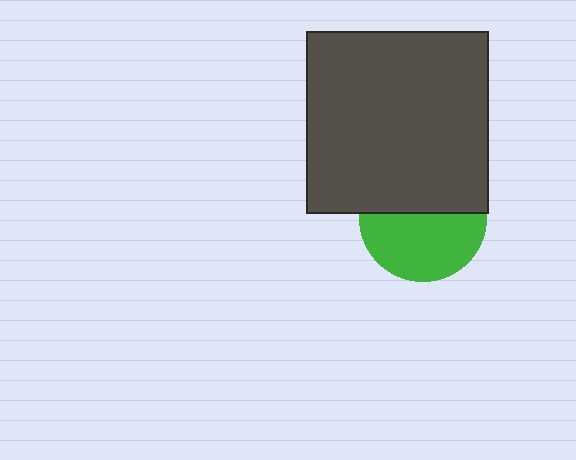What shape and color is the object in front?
The object in front is a dark gray square.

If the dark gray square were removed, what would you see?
You would see the complete green circle.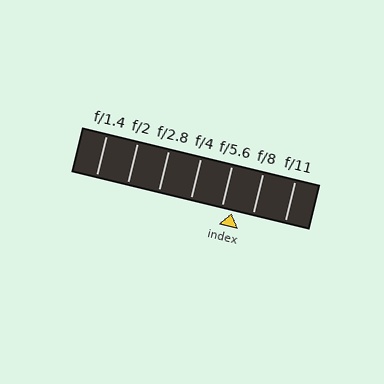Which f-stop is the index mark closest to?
The index mark is closest to f/5.6.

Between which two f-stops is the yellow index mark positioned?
The index mark is between f/5.6 and f/8.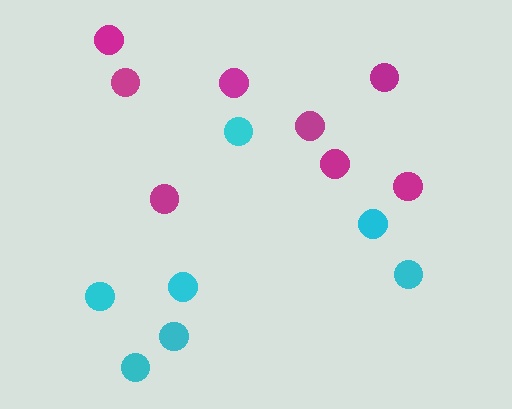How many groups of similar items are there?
There are 2 groups: one group of cyan circles (7) and one group of magenta circles (8).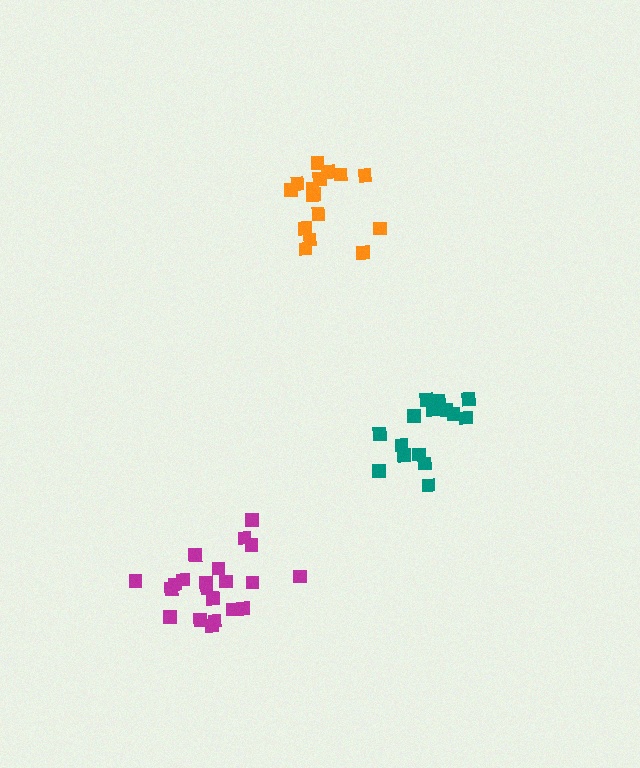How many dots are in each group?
Group 1: 15 dots, Group 2: 21 dots, Group 3: 16 dots (52 total).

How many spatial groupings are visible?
There are 3 spatial groupings.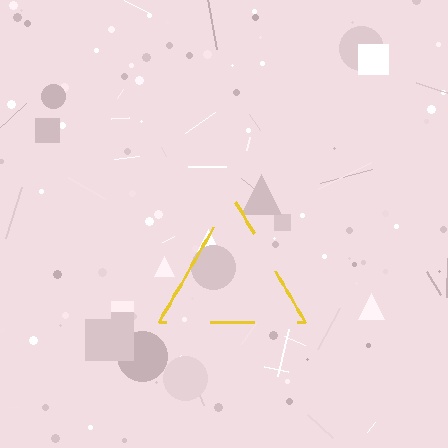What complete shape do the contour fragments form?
The contour fragments form a triangle.